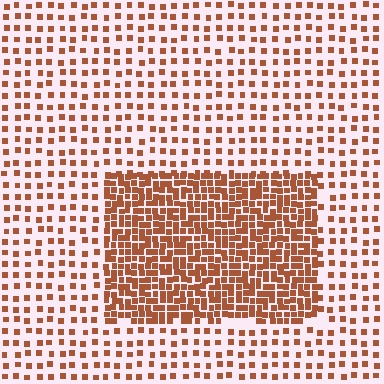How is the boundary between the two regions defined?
The boundary is defined by a change in element density (approximately 2.6x ratio). All elements are the same color, size, and shape.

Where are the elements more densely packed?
The elements are more densely packed inside the rectangle boundary.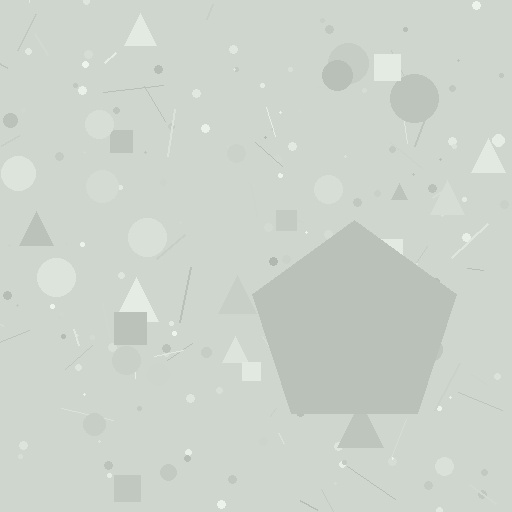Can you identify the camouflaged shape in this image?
The camouflaged shape is a pentagon.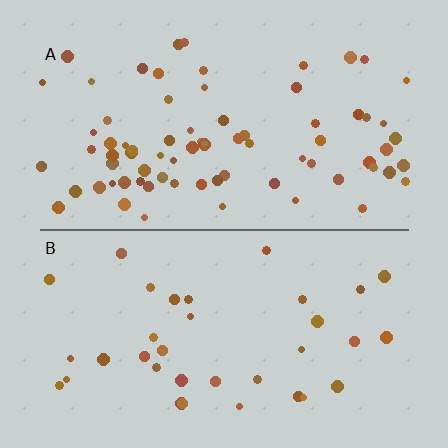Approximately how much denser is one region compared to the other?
Approximately 2.2× — region A over region B.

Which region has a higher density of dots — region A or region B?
A (the top).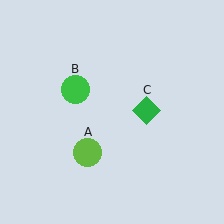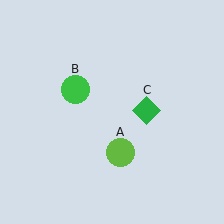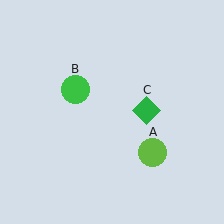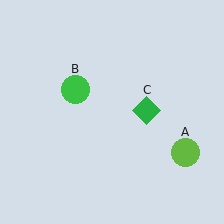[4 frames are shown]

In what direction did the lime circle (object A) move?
The lime circle (object A) moved right.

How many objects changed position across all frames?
1 object changed position: lime circle (object A).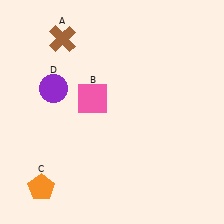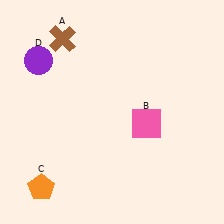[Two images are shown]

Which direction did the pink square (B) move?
The pink square (B) moved right.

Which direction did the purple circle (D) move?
The purple circle (D) moved up.